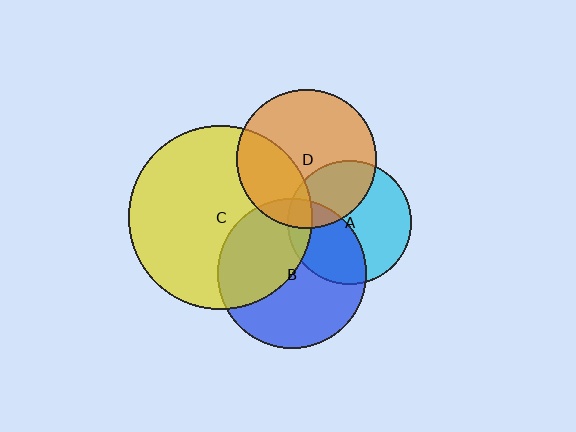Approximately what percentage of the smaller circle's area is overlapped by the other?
Approximately 40%.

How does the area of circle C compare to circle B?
Approximately 1.5 times.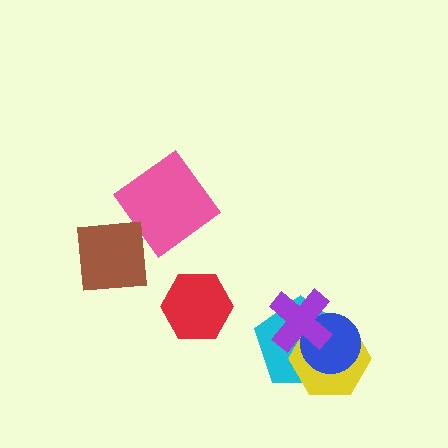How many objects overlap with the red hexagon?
0 objects overlap with the red hexagon.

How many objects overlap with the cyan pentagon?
3 objects overlap with the cyan pentagon.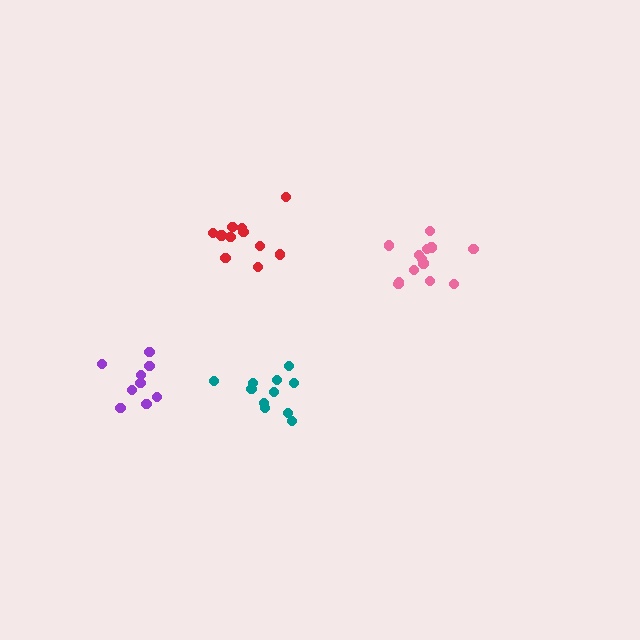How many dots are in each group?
Group 1: 13 dots, Group 2: 11 dots, Group 3: 11 dots, Group 4: 9 dots (44 total).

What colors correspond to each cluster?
The clusters are colored: pink, red, teal, purple.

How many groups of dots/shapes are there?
There are 4 groups.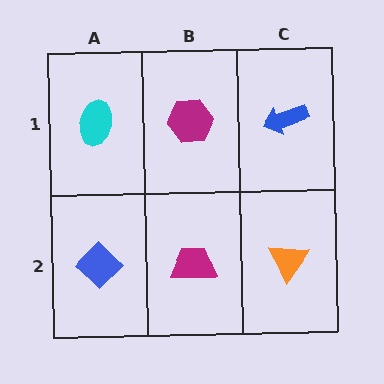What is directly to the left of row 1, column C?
A magenta hexagon.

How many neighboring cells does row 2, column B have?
3.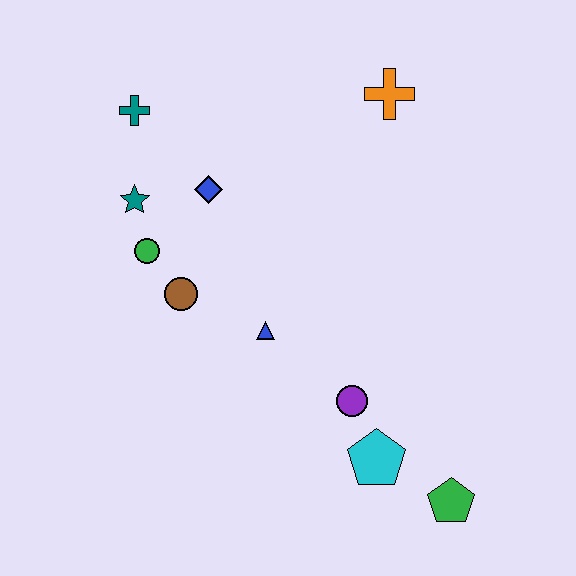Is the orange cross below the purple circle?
No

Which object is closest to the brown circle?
The green circle is closest to the brown circle.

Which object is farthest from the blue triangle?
The orange cross is farthest from the blue triangle.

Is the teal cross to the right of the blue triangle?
No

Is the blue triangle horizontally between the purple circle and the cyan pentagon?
No